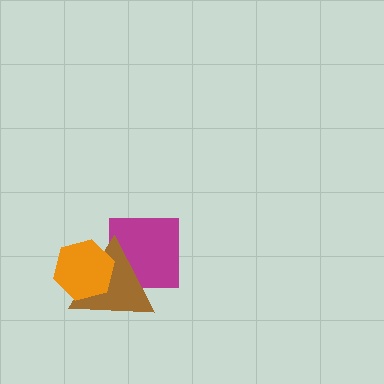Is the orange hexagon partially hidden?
No, no other shape covers it.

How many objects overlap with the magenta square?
1 object overlaps with the magenta square.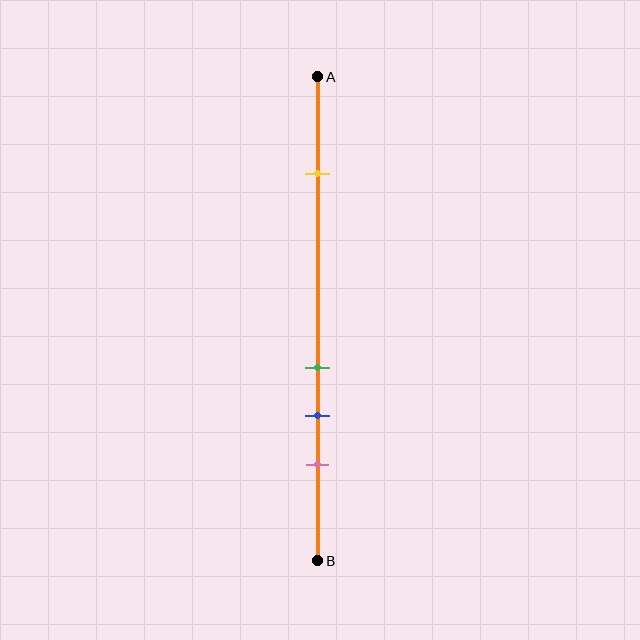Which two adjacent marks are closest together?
The green and blue marks are the closest adjacent pair.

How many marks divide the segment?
There are 4 marks dividing the segment.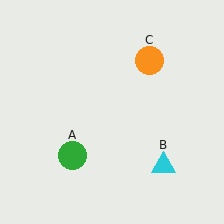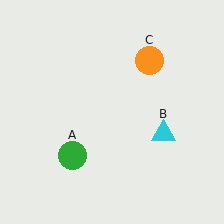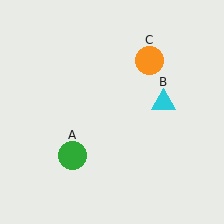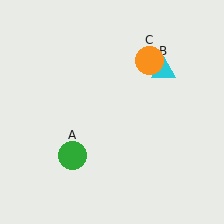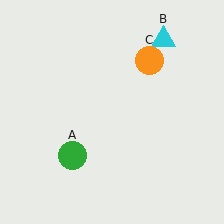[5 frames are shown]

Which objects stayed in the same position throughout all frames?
Green circle (object A) and orange circle (object C) remained stationary.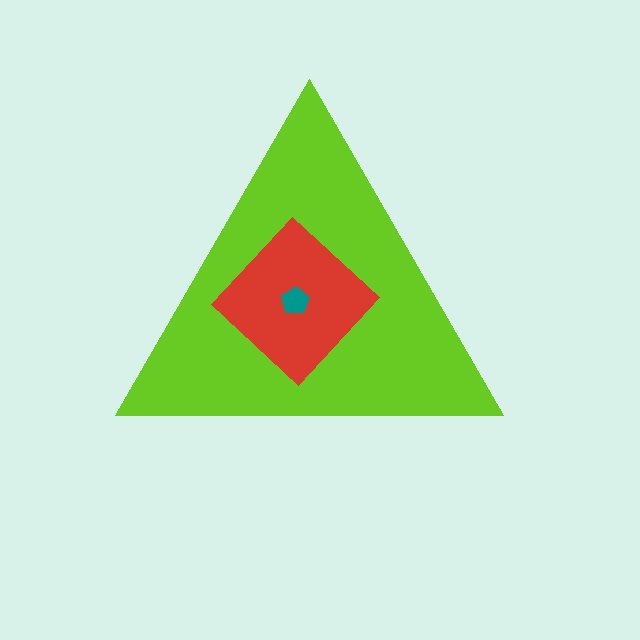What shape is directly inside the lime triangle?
The red diamond.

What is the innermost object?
The teal pentagon.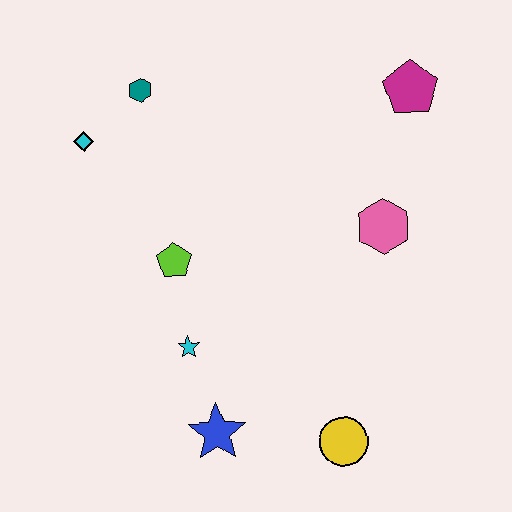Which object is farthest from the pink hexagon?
The cyan diamond is farthest from the pink hexagon.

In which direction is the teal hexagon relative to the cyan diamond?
The teal hexagon is to the right of the cyan diamond.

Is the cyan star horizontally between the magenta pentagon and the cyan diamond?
Yes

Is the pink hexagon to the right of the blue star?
Yes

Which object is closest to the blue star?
The cyan star is closest to the blue star.